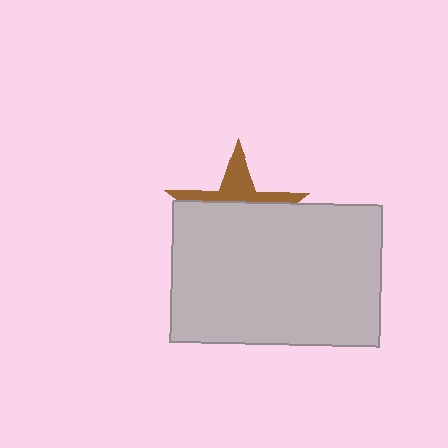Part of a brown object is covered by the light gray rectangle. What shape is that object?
It is a star.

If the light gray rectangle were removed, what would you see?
You would see the complete brown star.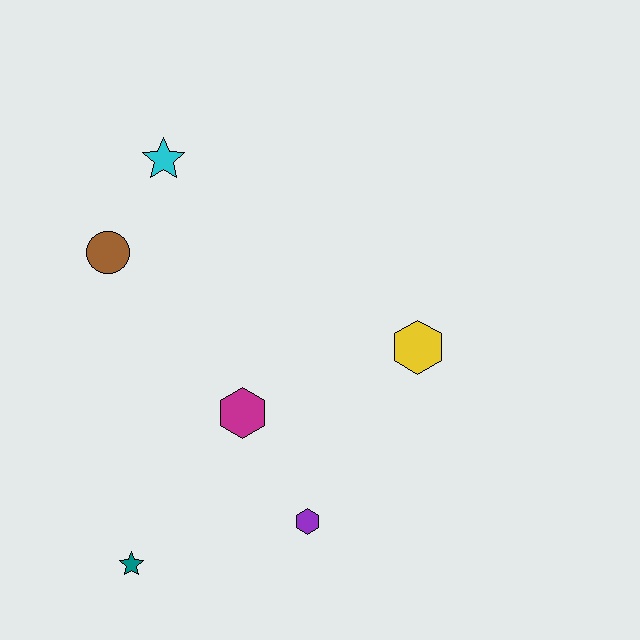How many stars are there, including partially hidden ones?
There are 2 stars.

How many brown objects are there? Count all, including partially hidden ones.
There is 1 brown object.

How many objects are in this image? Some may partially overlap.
There are 6 objects.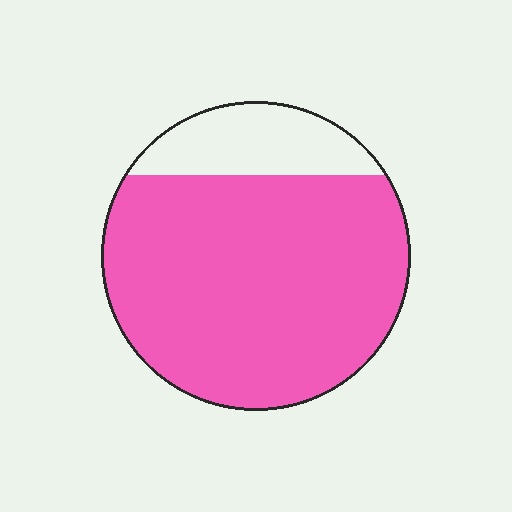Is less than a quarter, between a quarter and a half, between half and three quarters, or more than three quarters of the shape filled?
More than three quarters.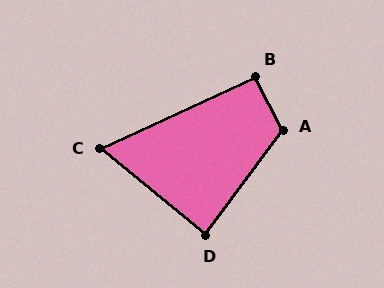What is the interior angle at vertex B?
Approximately 93 degrees (approximately right).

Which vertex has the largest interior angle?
A, at approximately 116 degrees.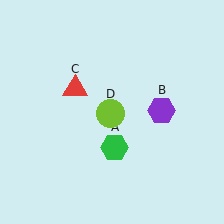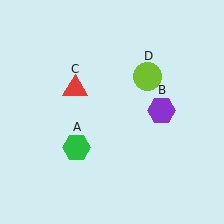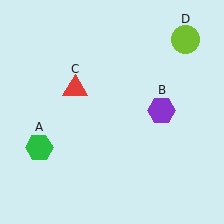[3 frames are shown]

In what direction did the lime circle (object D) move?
The lime circle (object D) moved up and to the right.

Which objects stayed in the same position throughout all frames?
Purple hexagon (object B) and red triangle (object C) remained stationary.